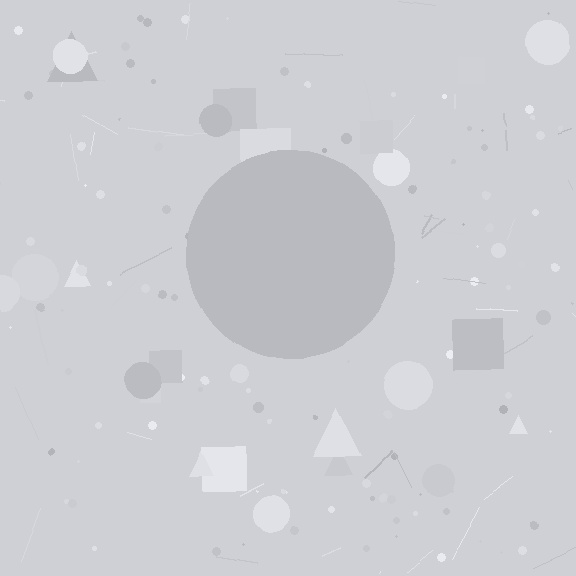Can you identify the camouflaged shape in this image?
The camouflaged shape is a circle.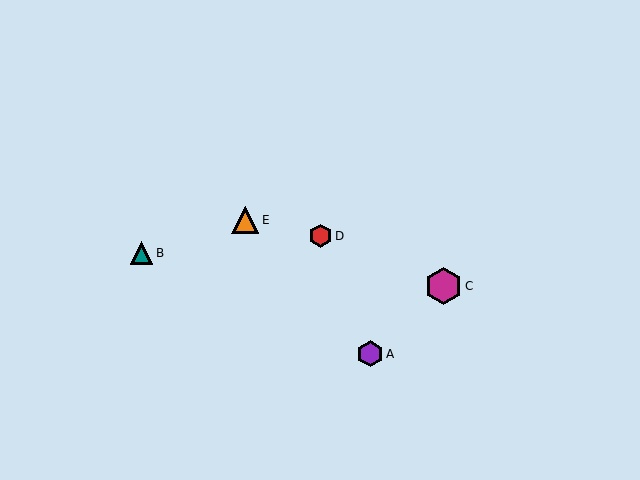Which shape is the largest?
The magenta hexagon (labeled C) is the largest.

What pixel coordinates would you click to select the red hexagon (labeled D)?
Click at (321, 236) to select the red hexagon D.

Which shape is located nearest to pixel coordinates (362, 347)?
The purple hexagon (labeled A) at (370, 354) is nearest to that location.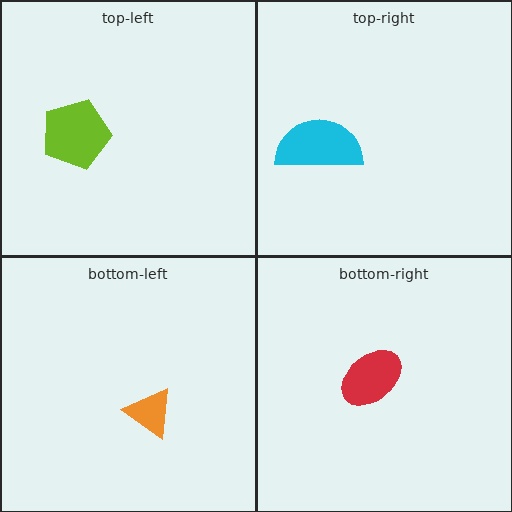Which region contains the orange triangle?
The bottom-left region.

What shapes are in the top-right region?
The cyan semicircle.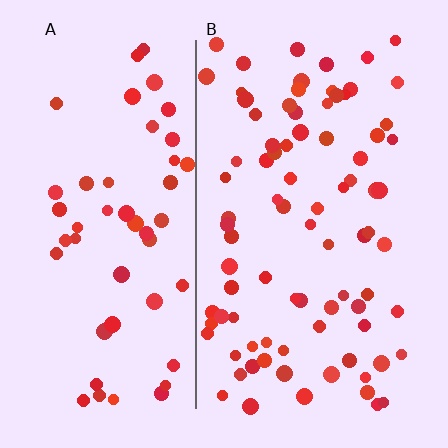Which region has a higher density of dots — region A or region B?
B (the right).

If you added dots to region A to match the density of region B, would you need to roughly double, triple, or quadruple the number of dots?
Approximately double.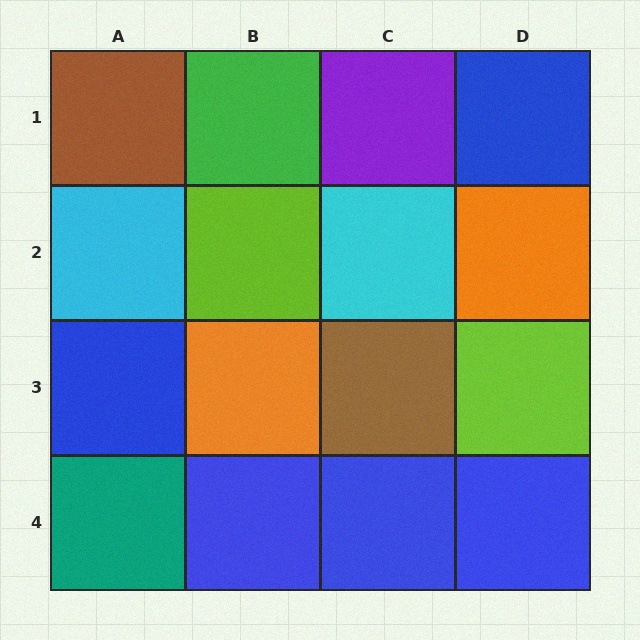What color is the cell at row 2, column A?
Cyan.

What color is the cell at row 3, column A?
Blue.